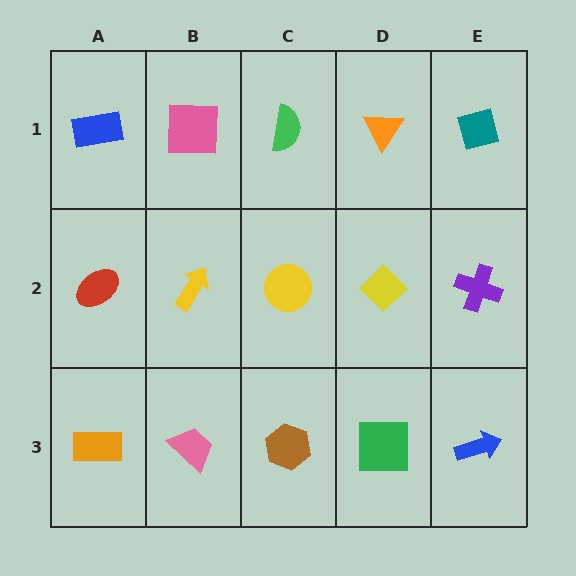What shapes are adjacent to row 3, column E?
A purple cross (row 2, column E), a green square (row 3, column D).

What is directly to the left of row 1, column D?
A green semicircle.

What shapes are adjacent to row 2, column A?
A blue rectangle (row 1, column A), an orange rectangle (row 3, column A), a yellow arrow (row 2, column B).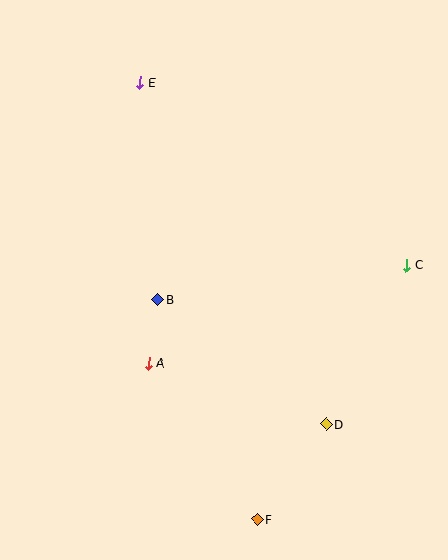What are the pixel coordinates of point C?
Point C is at (407, 265).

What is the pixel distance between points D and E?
The distance between D and E is 389 pixels.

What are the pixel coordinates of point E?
Point E is at (140, 82).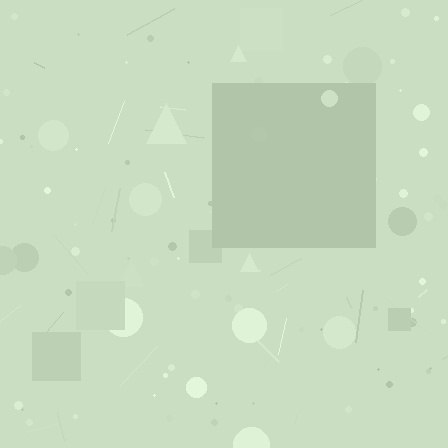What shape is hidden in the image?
A square is hidden in the image.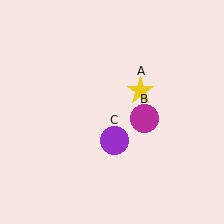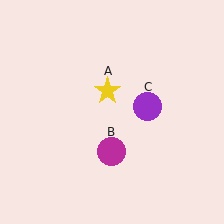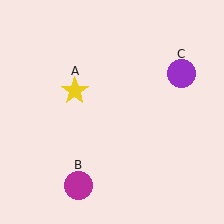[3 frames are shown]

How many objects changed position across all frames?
3 objects changed position: yellow star (object A), magenta circle (object B), purple circle (object C).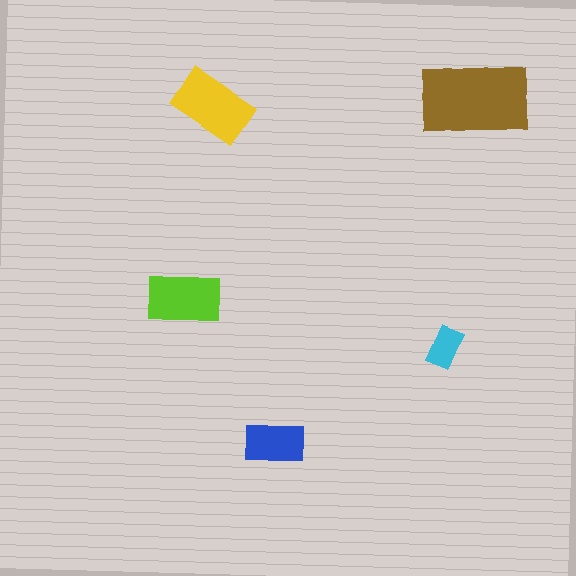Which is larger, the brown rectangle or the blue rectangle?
The brown one.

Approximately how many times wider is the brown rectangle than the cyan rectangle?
About 2.5 times wider.